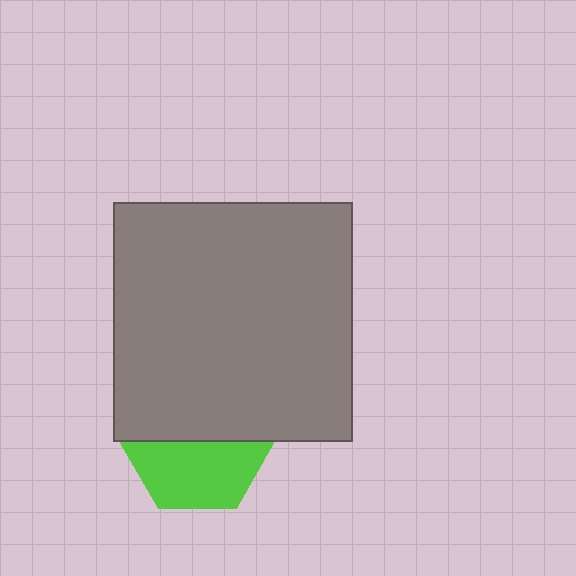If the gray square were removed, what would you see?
You would see the complete lime hexagon.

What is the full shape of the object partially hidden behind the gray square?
The partially hidden object is a lime hexagon.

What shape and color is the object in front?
The object in front is a gray square.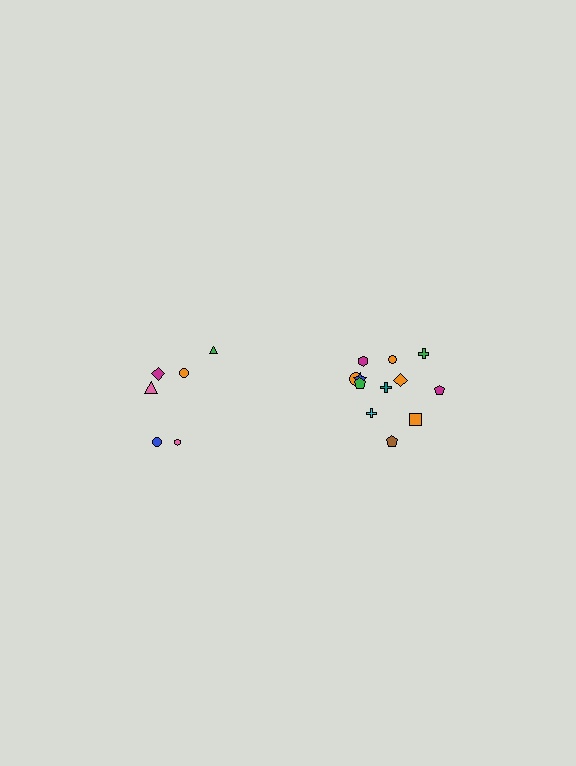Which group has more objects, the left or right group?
The right group.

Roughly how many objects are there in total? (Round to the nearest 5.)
Roughly 20 objects in total.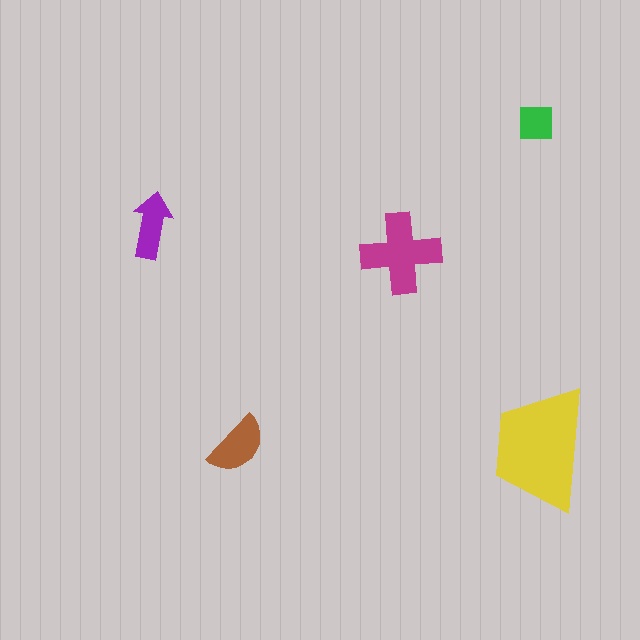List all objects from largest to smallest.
The yellow trapezoid, the magenta cross, the brown semicircle, the purple arrow, the green square.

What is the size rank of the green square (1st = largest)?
5th.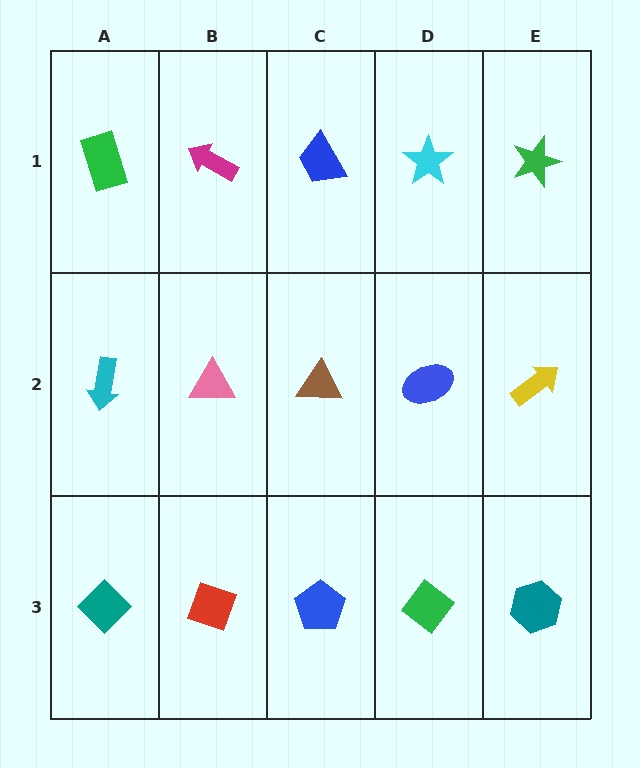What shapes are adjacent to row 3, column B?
A pink triangle (row 2, column B), a teal diamond (row 3, column A), a blue pentagon (row 3, column C).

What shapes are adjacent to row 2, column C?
A blue trapezoid (row 1, column C), a blue pentagon (row 3, column C), a pink triangle (row 2, column B), a blue ellipse (row 2, column D).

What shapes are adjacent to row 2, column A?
A green rectangle (row 1, column A), a teal diamond (row 3, column A), a pink triangle (row 2, column B).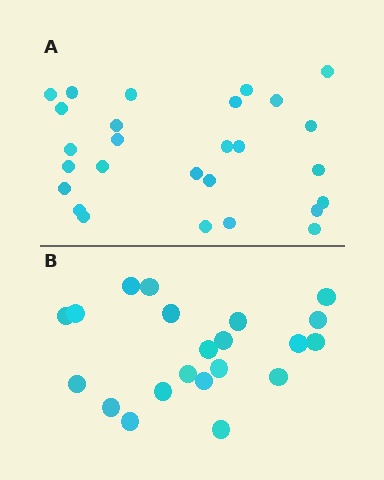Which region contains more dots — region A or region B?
Region A (the top region) has more dots.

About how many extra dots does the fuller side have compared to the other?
Region A has about 6 more dots than region B.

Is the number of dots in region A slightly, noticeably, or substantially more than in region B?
Region A has noticeably more, but not dramatically so. The ratio is roughly 1.3 to 1.